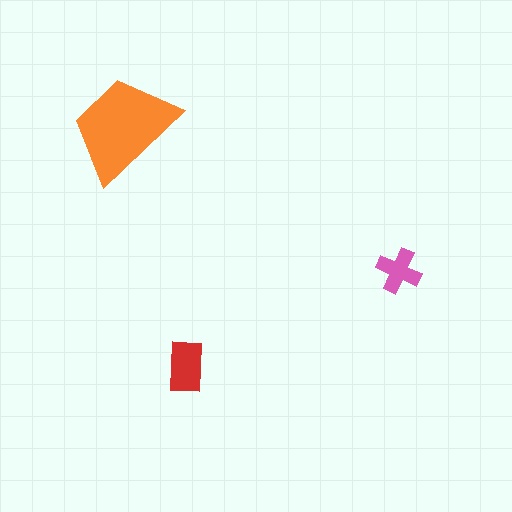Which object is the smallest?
The pink cross.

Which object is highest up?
The orange trapezoid is topmost.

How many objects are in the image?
There are 3 objects in the image.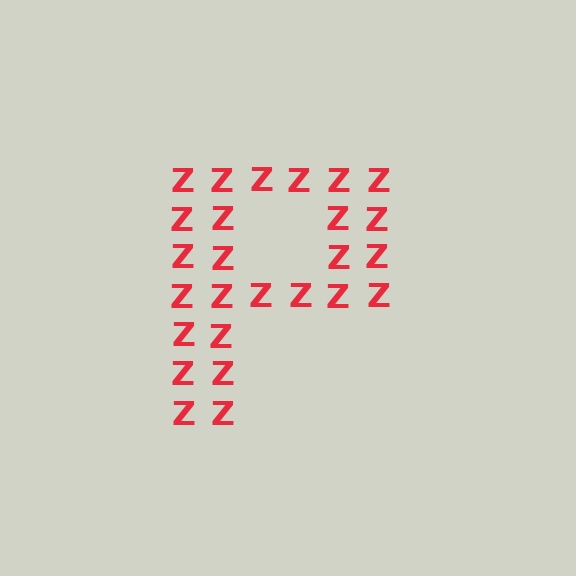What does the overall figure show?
The overall figure shows the letter P.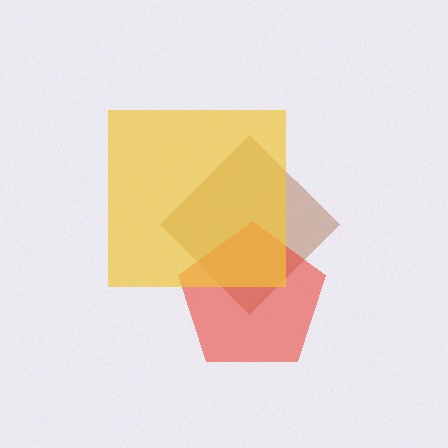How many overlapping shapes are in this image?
There are 3 overlapping shapes in the image.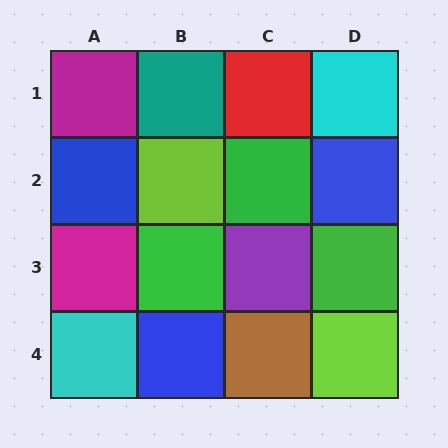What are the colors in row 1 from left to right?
Magenta, teal, red, cyan.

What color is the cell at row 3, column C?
Purple.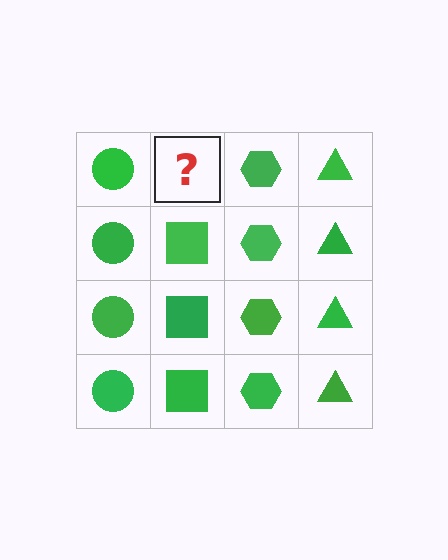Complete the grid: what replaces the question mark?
The question mark should be replaced with a green square.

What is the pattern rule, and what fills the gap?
The rule is that each column has a consistent shape. The gap should be filled with a green square.